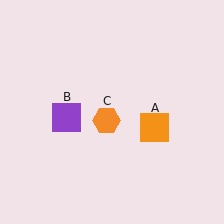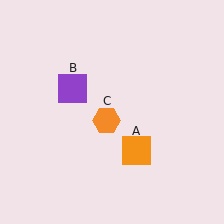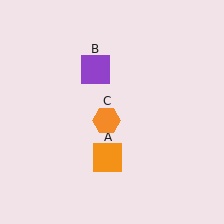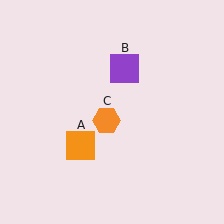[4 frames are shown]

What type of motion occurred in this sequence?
The orange square (object A), purple square (object B) rotated clockwise around the center of the scene.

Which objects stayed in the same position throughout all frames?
Orange hexagon (object C) remained stationary.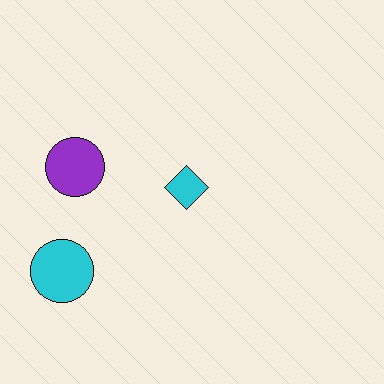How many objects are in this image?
There are 3 objects.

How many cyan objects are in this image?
There are 2 cyan objects.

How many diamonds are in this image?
There is 1 diamond.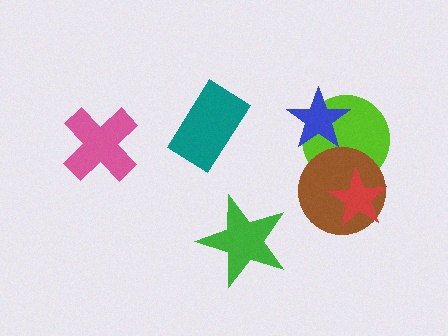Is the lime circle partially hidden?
Yes, it is partially covered by another shape.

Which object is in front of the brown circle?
The red star is in front of the brown circle.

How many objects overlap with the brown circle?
2 objects overlap with the brown circle.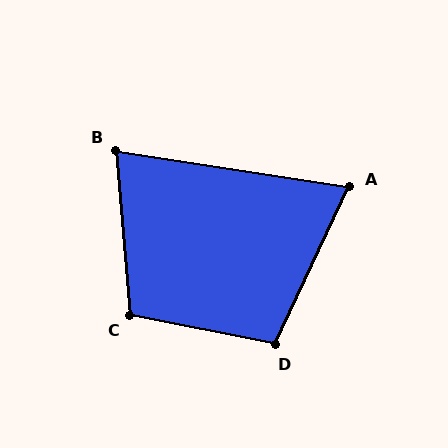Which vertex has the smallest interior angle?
A, at approximately 74 degrees.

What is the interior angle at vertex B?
Approximately 76 degrees (acute).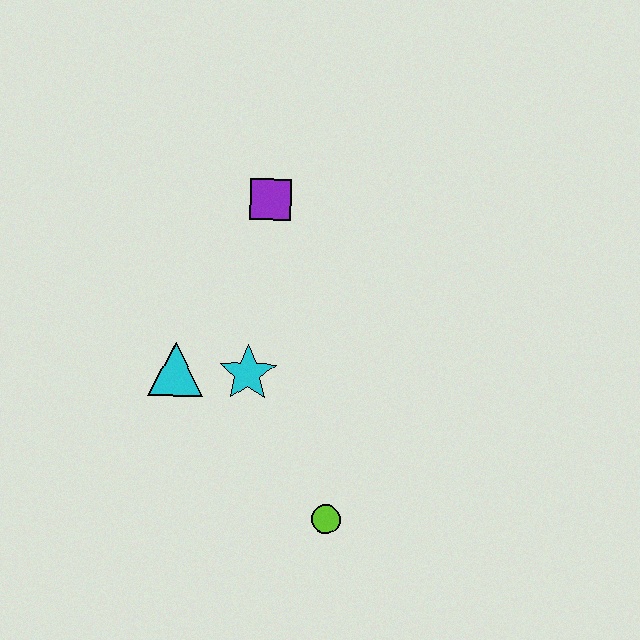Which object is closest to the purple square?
The cyan star is closest to the purple square.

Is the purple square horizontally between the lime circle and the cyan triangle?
Yes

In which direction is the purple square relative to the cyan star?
The purple square is above the cyan star.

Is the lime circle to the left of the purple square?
No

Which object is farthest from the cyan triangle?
The lime circle is farthest from the cyan triangle.